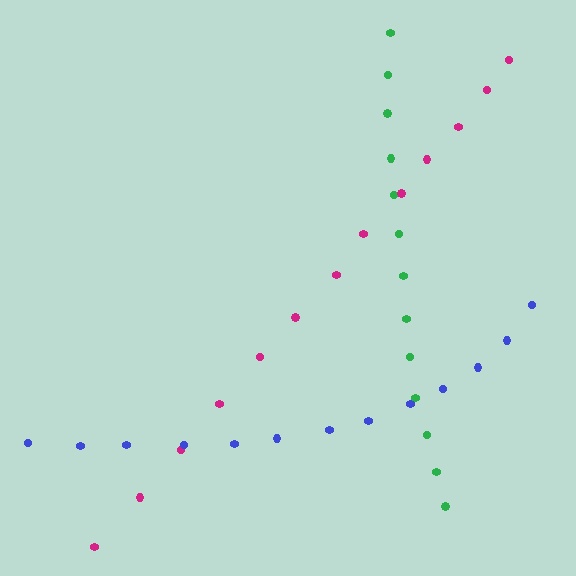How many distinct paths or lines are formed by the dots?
There are 3 distinct paths.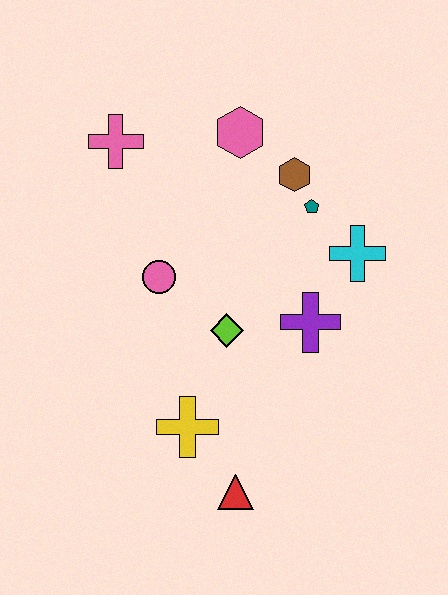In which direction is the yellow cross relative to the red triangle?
The yellow cross is above the red triangle.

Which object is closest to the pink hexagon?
The brown hexagon is closest to the pink hexagon.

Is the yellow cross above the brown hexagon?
No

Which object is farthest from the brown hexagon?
The red triangle is farthest from the brown hexagon.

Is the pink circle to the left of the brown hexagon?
Yes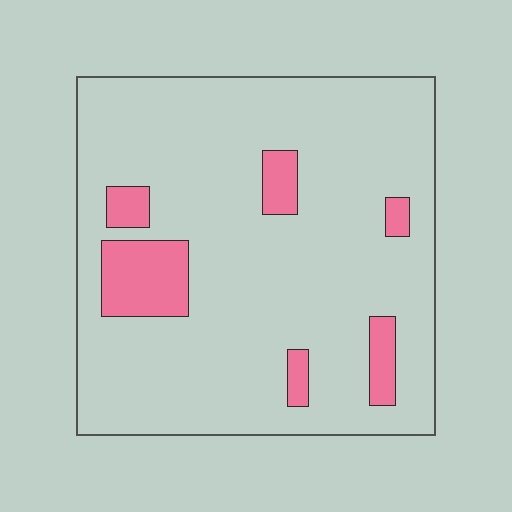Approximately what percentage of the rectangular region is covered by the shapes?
Approximately 10%.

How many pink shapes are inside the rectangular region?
6.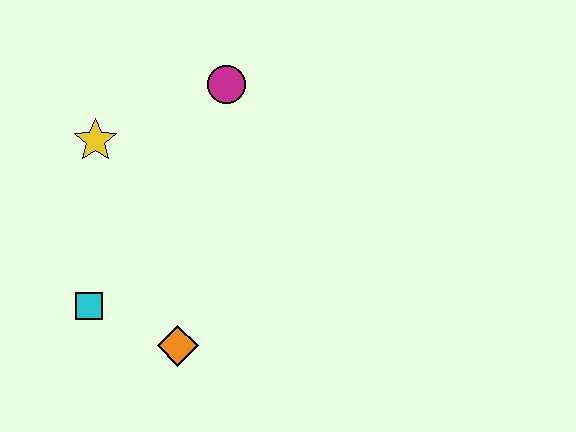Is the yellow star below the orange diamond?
No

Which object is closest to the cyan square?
The orange diamond is closest to the cyan square.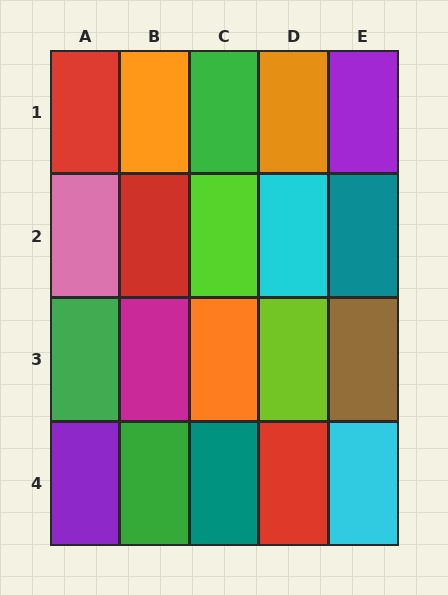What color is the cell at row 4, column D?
Red.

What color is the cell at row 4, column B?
Green.